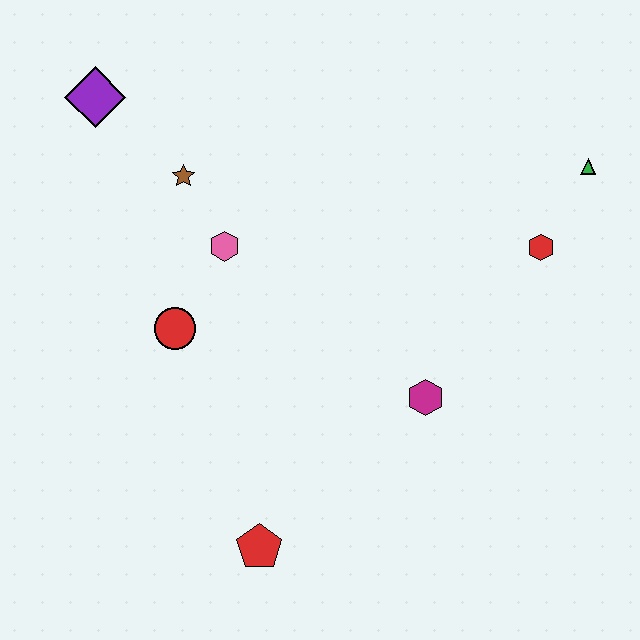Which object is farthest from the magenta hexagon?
The purple diamond is farthest from the magenta hexagon.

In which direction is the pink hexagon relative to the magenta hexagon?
The pink hexagon is to the left of the magenta hexagon.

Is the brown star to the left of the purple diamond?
No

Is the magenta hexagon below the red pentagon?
No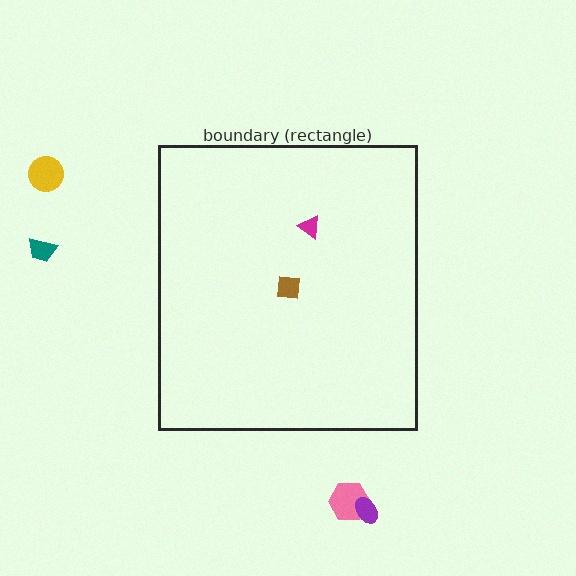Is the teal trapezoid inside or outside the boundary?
Outside.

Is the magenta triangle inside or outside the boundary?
Inside.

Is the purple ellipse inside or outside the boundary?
Outside.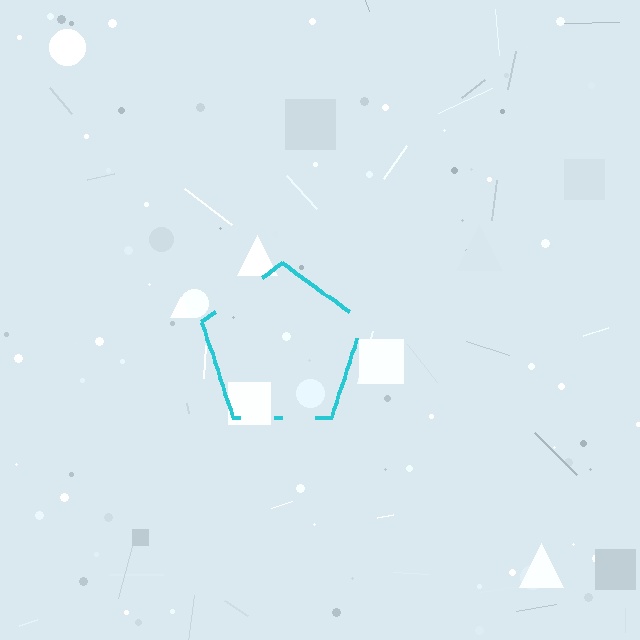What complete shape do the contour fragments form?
The contour fragments form a pentagon.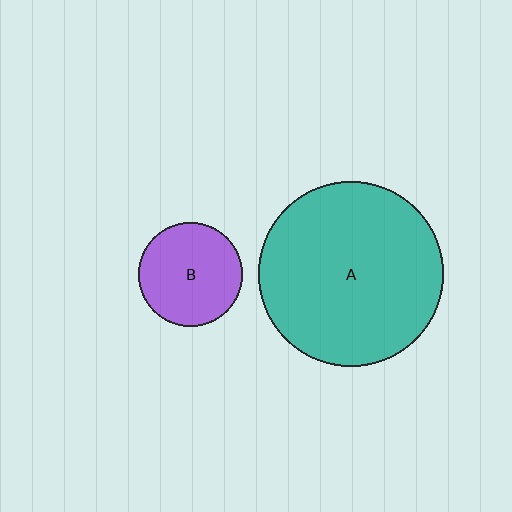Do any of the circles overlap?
No, none of the circles overlap.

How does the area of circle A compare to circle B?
Approximately 3.2 times.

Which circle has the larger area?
Circle A (teal).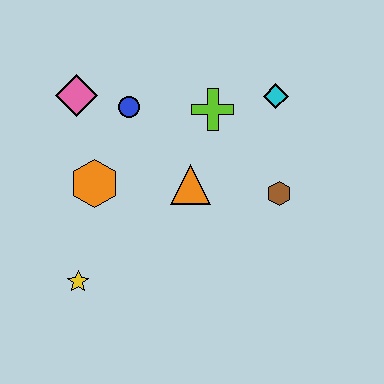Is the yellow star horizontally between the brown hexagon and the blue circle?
No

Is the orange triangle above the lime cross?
No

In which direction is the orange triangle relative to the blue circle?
The orange triangle is below the blue circle.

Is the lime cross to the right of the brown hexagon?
No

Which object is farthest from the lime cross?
The yellow star is farthest from the lime cross.